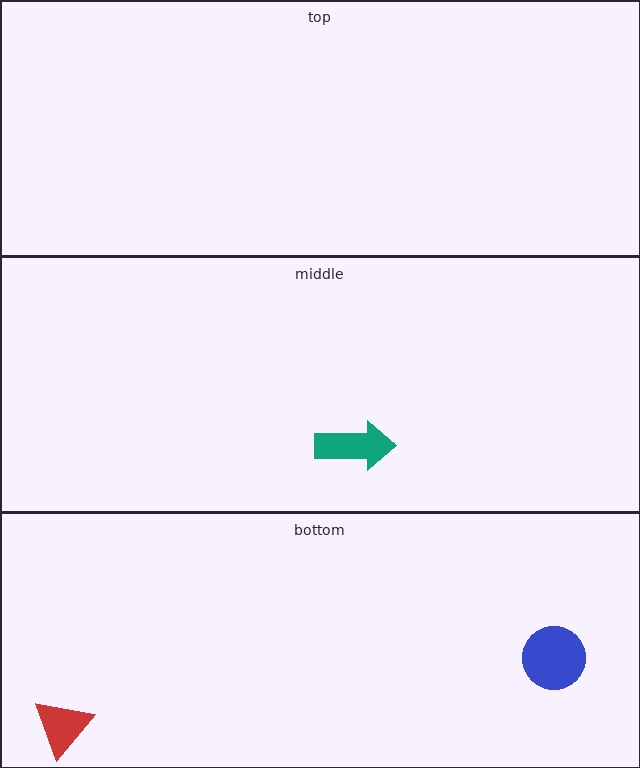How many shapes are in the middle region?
1.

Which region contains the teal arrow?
The middle region.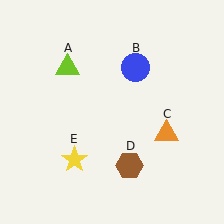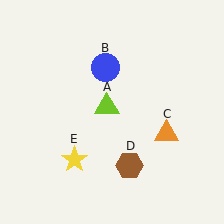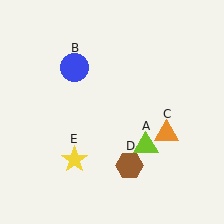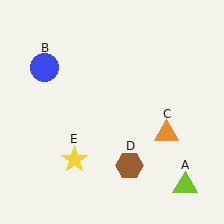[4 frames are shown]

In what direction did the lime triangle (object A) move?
The lime triangle (object A) moved down and to the right.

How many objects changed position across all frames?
2 objects changed position: lime triangle (object A), blue circle (object B).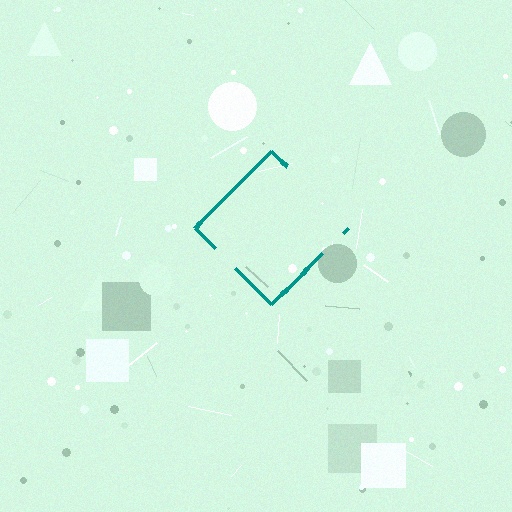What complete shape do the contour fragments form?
The contour fragments form a diamond.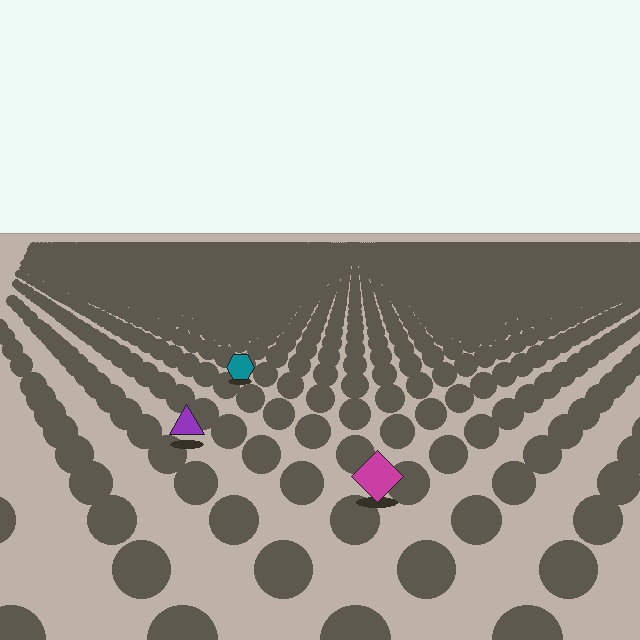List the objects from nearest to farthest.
From nearest to farthest: the magenta diamond, the purple triangle, the teal hexagon.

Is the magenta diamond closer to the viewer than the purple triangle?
Yes. The magenta diamond is closer — you can tell from the texture gradient: the ground texture is coarser near it.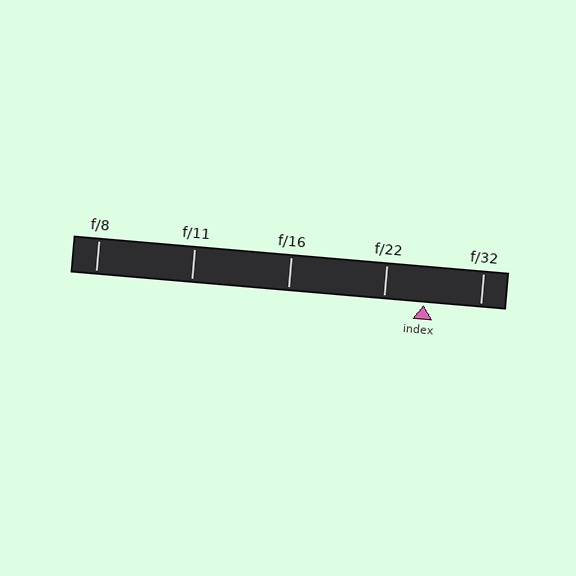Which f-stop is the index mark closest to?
The index mark is closest to f/22.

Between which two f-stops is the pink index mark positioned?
The index mark is between f/22 and f/32.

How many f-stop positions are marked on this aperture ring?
There are 5 f-stop positions marked.